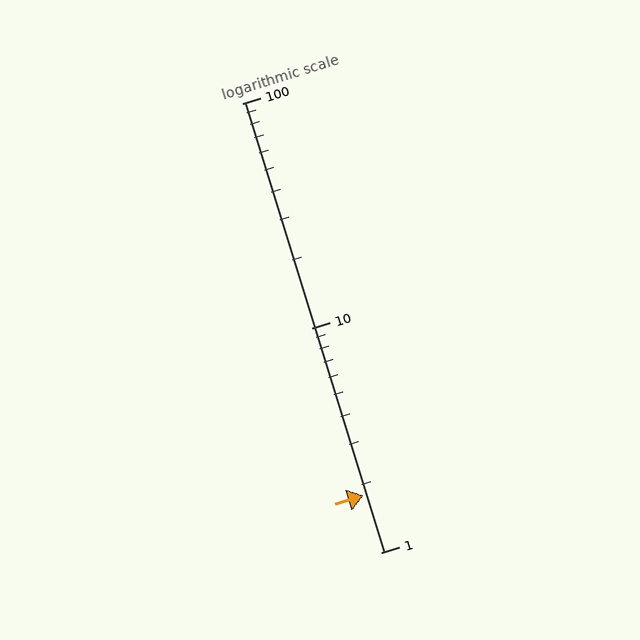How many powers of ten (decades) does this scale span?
The scale spans 2 decades, from 1 to 100.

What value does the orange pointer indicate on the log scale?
The pointer indicates approximately 1.8.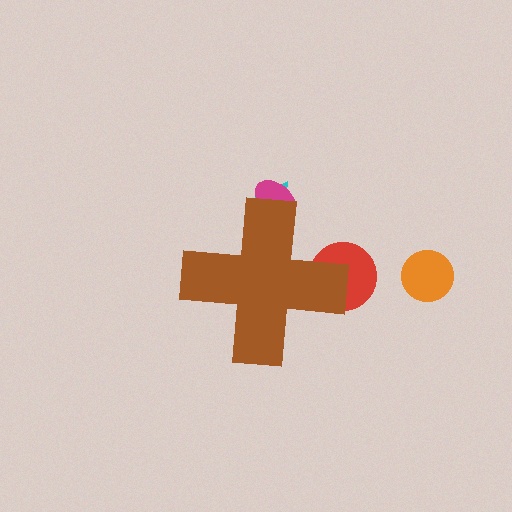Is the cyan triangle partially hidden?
Yes, the cyan triangle is partially hidden behind the brown cross.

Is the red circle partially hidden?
Yes, the red circle is partially hidden behind the brown cross.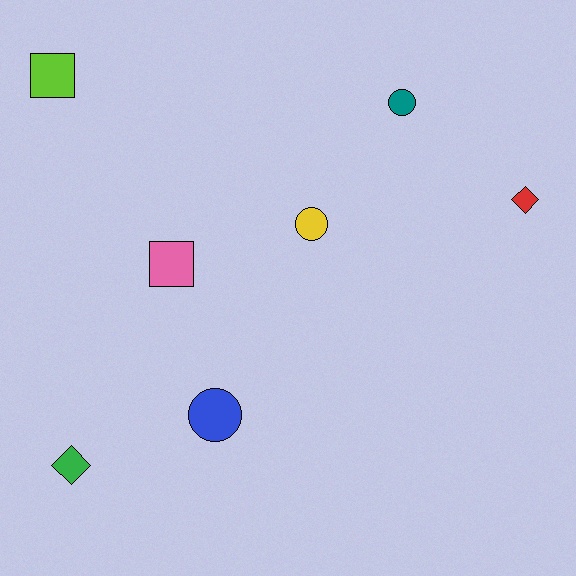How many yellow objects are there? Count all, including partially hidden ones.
There is 1 yellow object.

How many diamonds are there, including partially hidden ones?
There are 2 diamonds.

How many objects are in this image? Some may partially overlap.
There are 7 objects.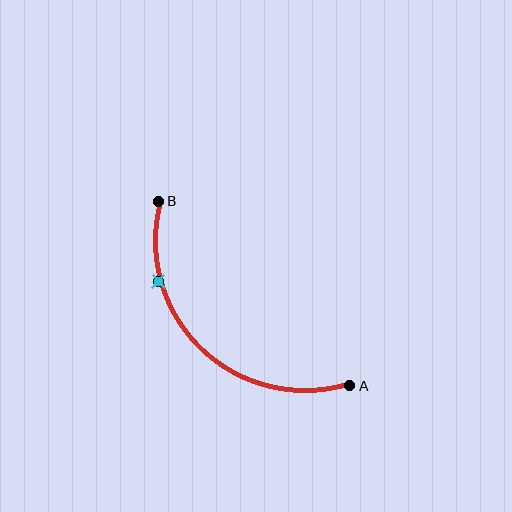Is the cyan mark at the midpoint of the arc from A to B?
No. The cyan mark lies on the arc but is closer to endpoint B. The arc midpoint would be at the point on the curve equidistant along the arc from both A and B.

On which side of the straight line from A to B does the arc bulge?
The arc bulges below and to the left of the straight line connecting A and B.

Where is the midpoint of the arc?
The arc midpoint is the point on the curve farthest from the straight line joining A and B. It sits below and to the left of that line.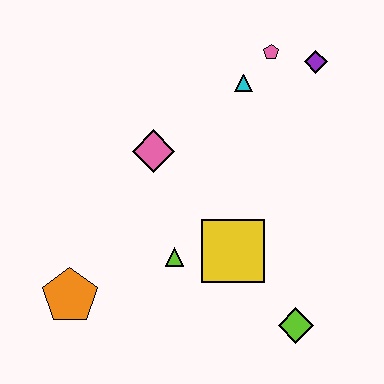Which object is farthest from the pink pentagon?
The orange pentagon is farthest from the pink pentagon.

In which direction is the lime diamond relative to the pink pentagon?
The lime diamond is below the pink pentagon.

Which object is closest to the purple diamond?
The pink pentagon is closest to the purple diamond.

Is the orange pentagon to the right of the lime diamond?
No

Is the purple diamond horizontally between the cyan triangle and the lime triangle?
No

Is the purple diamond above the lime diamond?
Yes